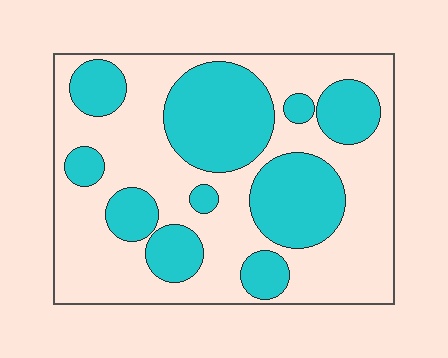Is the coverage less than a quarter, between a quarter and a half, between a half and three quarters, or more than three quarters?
Between a quarter and a half.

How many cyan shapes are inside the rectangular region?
10.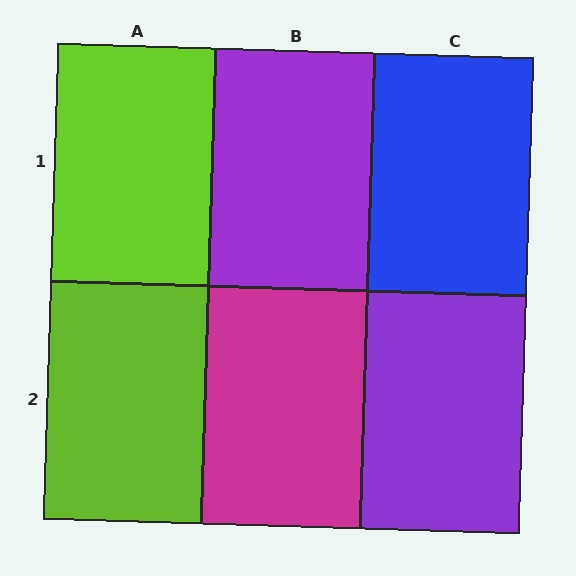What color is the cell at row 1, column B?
Purple.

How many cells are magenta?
1 cell is magenta.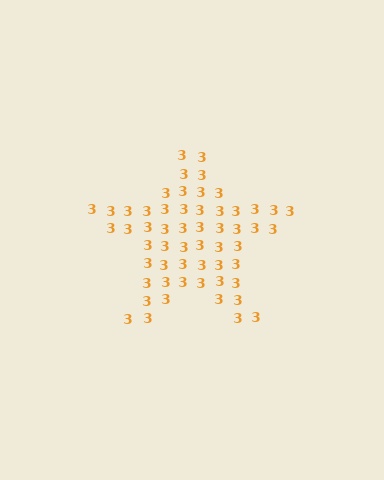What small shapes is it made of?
It is made of small digit 3's.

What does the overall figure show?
The overall figure shows a star.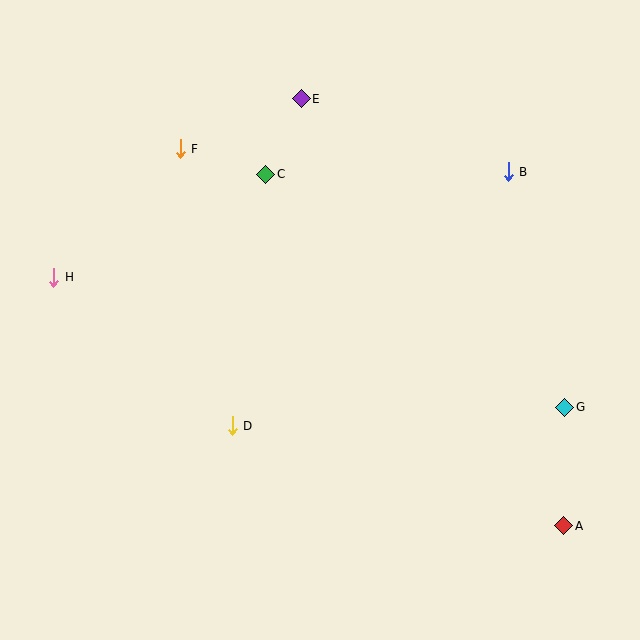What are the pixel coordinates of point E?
Point E is at (301, 99).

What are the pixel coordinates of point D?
Point D is at (232, 426).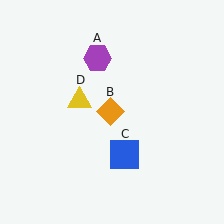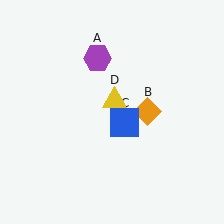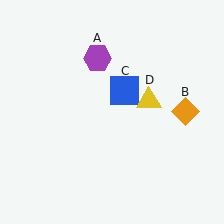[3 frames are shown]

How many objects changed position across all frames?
3 objects changed position: orange diamond (object B), blue square (object C), yellow triangle (object D).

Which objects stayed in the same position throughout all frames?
Purple hexagon (object A) remained stationary.